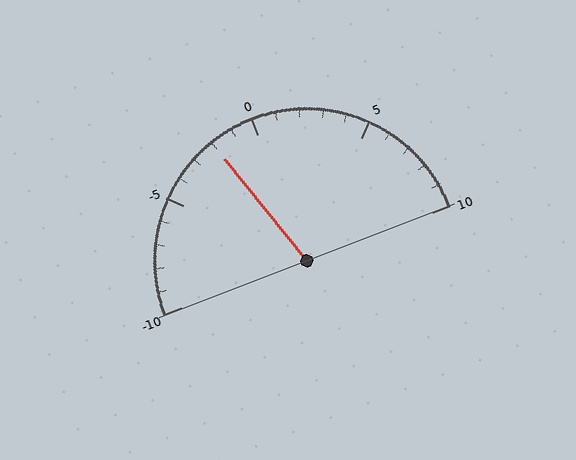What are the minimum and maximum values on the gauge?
The gauge ranges from -10 to 10.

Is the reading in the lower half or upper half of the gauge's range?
The reading is in the lower half of the range (-10 to 10).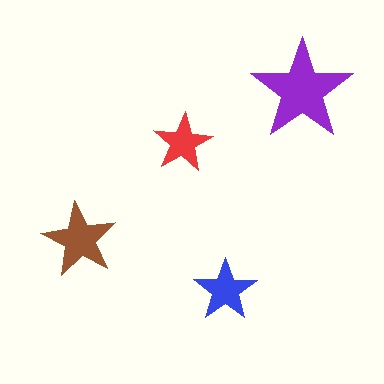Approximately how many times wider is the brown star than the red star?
About 1.5 times wider.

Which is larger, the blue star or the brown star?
The brown one.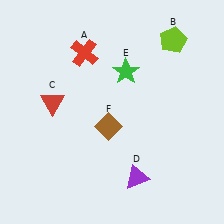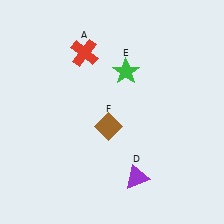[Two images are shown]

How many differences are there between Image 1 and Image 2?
There are 2 differences between the two images.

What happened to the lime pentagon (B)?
The lime pentagon (B) was removed in Image 2. It was in the top-right area of Image 1.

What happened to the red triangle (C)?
The red triangle (C) was removed in Image 2. It was in the top-left area of Image 1.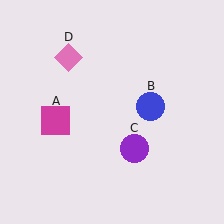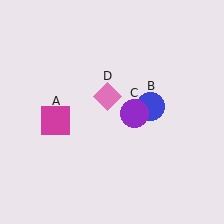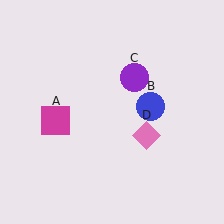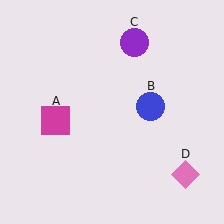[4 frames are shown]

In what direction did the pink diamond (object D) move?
The pink diamond (object D) moved down and to the right.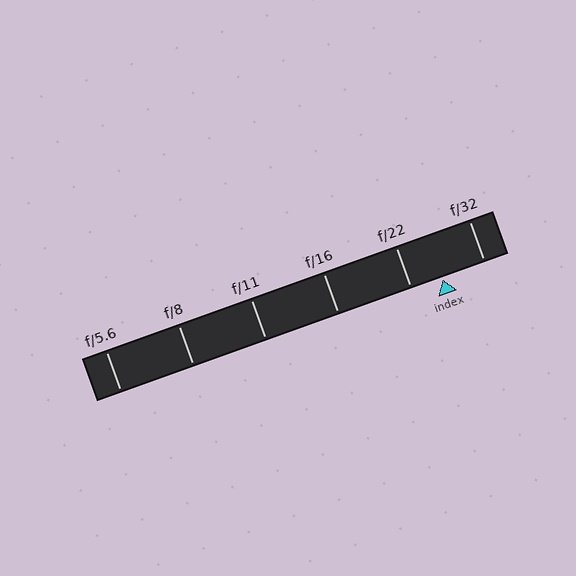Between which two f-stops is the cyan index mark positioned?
The index mark is between f/22 and f/32.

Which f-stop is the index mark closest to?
The index mark is closest to f/22.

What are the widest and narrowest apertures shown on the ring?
The widest aperture shown is f/5.6 and the narrowest is f/32.